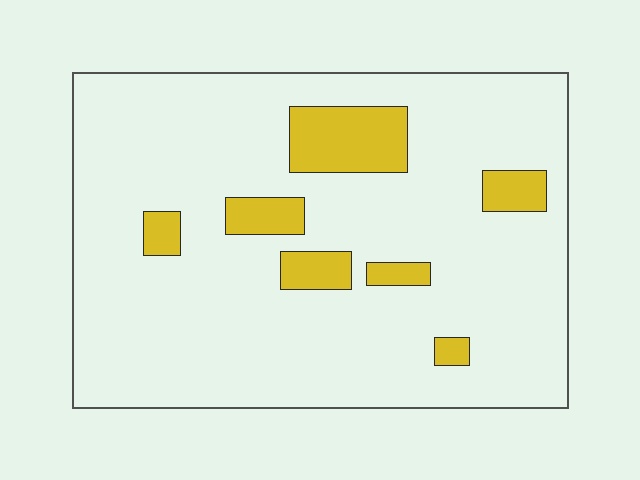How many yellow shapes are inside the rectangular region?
7.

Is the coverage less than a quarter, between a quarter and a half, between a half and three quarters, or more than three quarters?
Less than a quarter.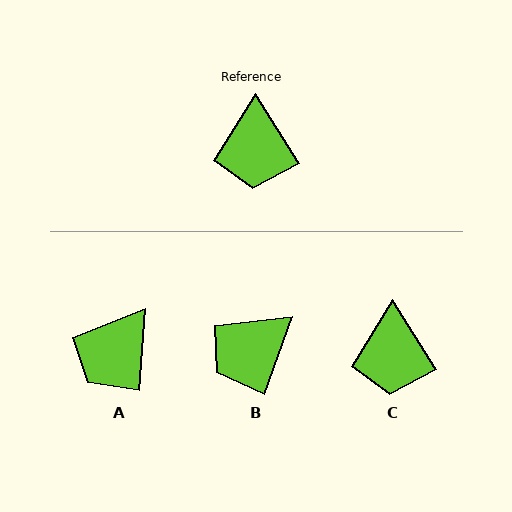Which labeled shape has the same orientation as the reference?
C.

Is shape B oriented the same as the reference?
No, it is off by about 52 degrees.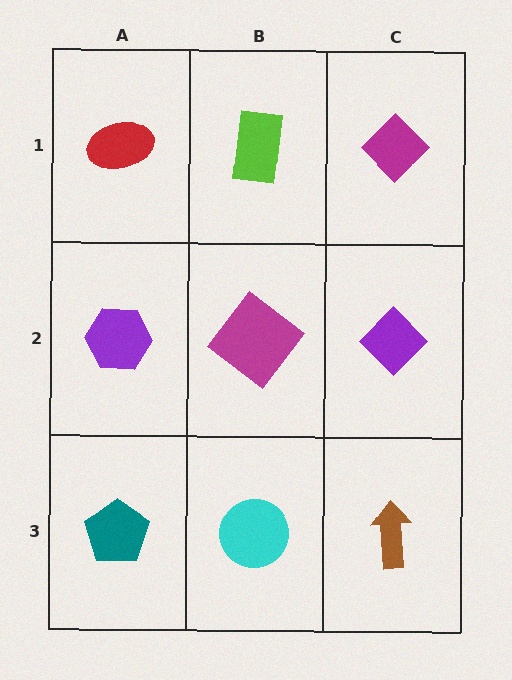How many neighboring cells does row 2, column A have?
3.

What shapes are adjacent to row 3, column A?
A purple hexagon (row 2, column A), a cyan circle (row 3, column B).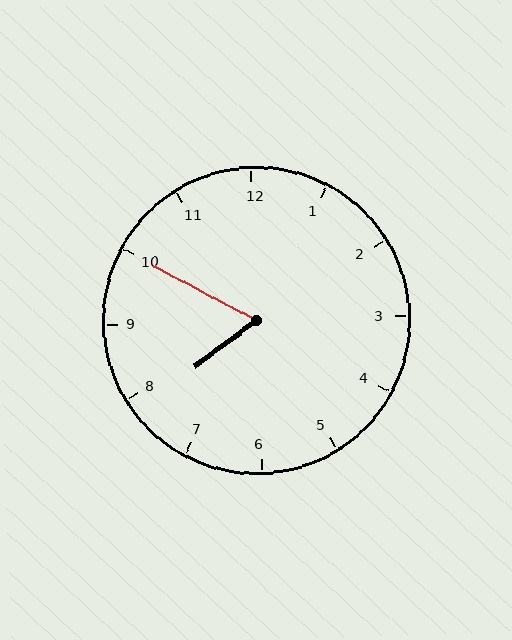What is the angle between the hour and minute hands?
Approximately 65 degrees.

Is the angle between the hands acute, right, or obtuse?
It is acute.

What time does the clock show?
7:50.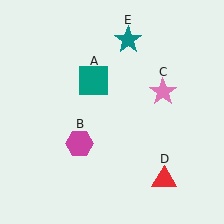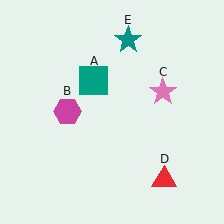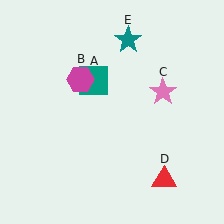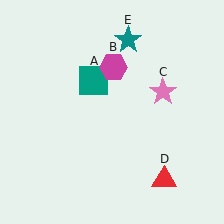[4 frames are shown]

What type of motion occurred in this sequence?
The magenta hexagon (object B) rotated clockwise around the center of the scene.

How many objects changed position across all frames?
1 object changed position: magenta hexagon (object B).